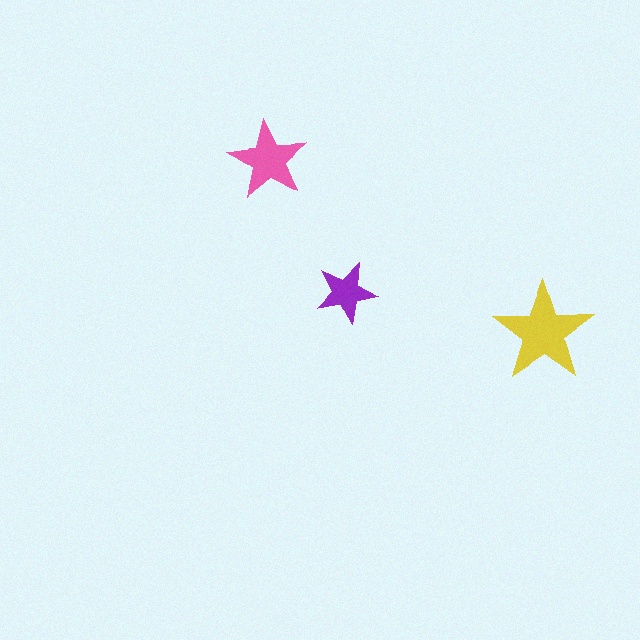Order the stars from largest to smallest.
the yellow one, the pink one, the purple one.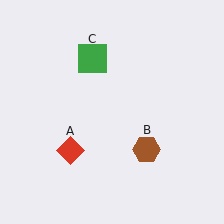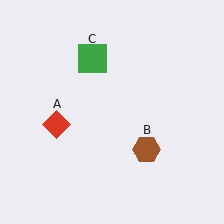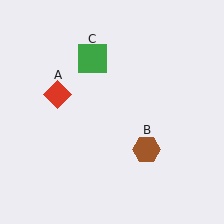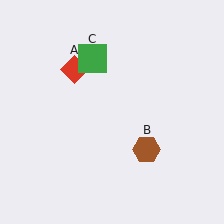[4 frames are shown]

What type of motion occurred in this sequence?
The red diamond (object A) rotated clockwise around the center of the scene.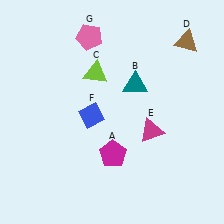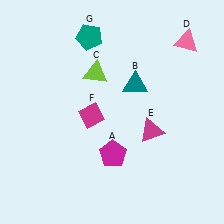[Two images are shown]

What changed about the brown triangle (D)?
In Image 1, D is brown. In Image 2, it changed to pink.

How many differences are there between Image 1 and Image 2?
There are 3 differences between the two images.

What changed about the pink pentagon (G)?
In Image 1, G is pink. In Image 2, it changed to teal.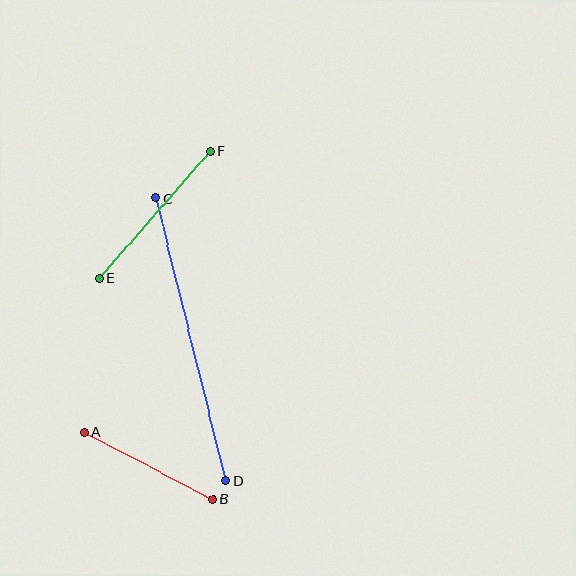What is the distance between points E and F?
The distance is approximately 168 pixels.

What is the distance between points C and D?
The distance is approximately 291 pixels.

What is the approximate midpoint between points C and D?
The midpoint is at approximately (191, 340) pixels.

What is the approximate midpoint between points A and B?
The midpoint is at approximately (148, 466) pixels.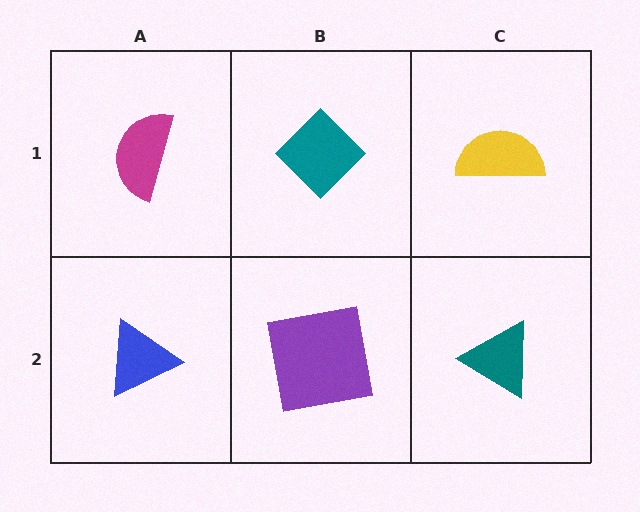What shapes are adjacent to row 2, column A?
A magenta semicircle (row 1, column A), a purple square (row 2, column B).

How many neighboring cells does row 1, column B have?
3.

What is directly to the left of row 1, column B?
A magenta semicircle.